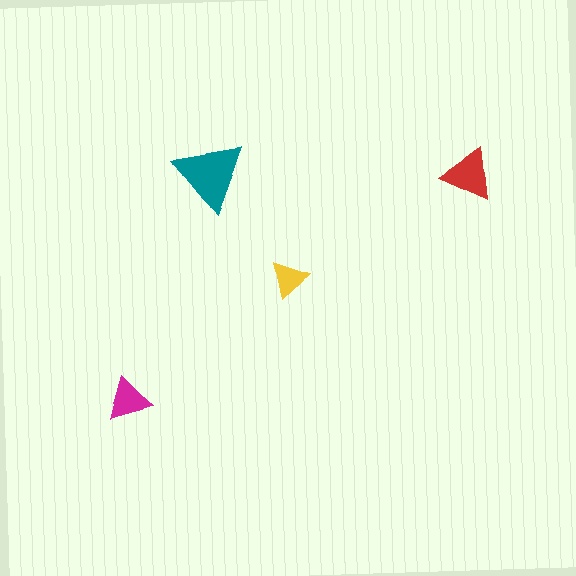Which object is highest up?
The teal triangle is topmost.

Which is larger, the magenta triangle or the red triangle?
The red one.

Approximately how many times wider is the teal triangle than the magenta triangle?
About 1.5 times wider.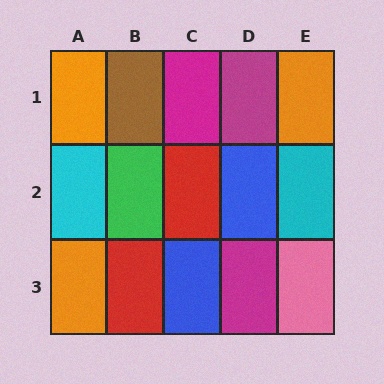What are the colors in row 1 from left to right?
Orange, brown, magenta, magenta, orange.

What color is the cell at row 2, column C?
Red.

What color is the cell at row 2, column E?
Cyan.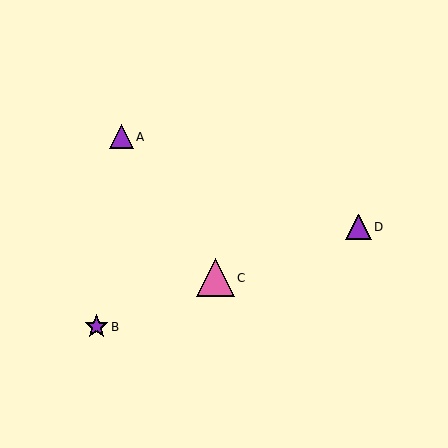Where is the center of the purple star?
The center of the purple star is at (96, 327).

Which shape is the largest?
The pink triangle (labeled C) is the largest.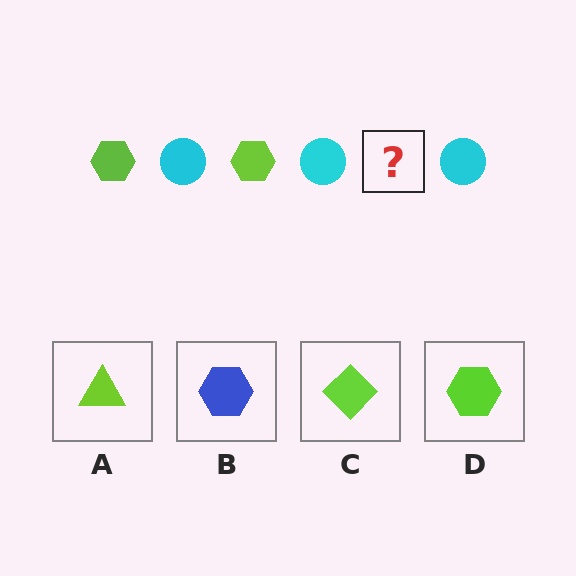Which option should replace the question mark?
Option D.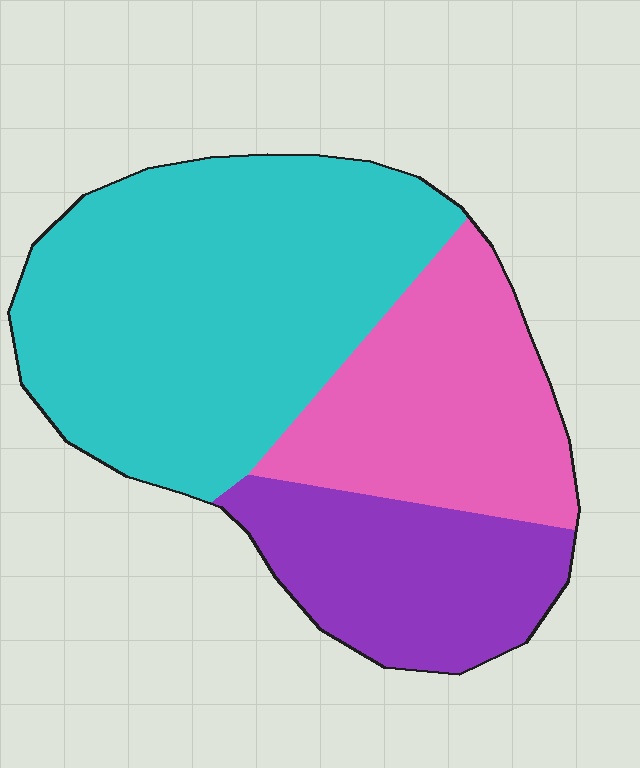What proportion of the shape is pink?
Pink covers around 25% of the shape.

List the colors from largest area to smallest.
From largest to smallest: cyan, pink, purple.